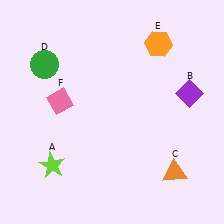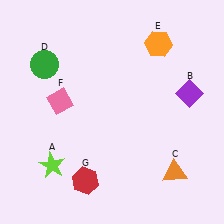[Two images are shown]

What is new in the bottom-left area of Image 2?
A red hexagon (G) was added in the bottom-left area of Image 2.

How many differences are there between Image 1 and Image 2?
There is 1 difference between the two images.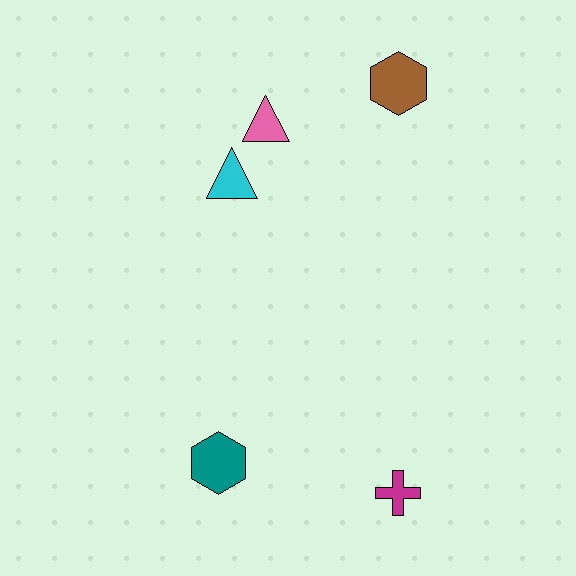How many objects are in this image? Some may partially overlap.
There are 5 objects.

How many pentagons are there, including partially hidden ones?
There are no pentagons.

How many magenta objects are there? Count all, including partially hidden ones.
There is 1 magenta object.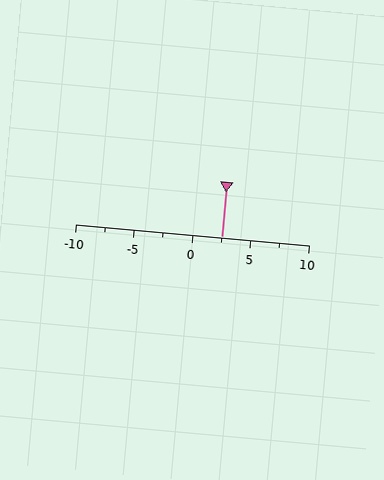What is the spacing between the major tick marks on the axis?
The major ticks are spaced 5 apart.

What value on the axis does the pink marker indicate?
The marker indicates approximately 2.5.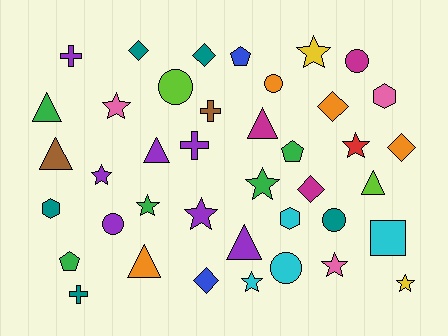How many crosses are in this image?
There are 4 crosses.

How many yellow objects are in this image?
There are 2 yellow objects.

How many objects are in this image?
There are 40 objects.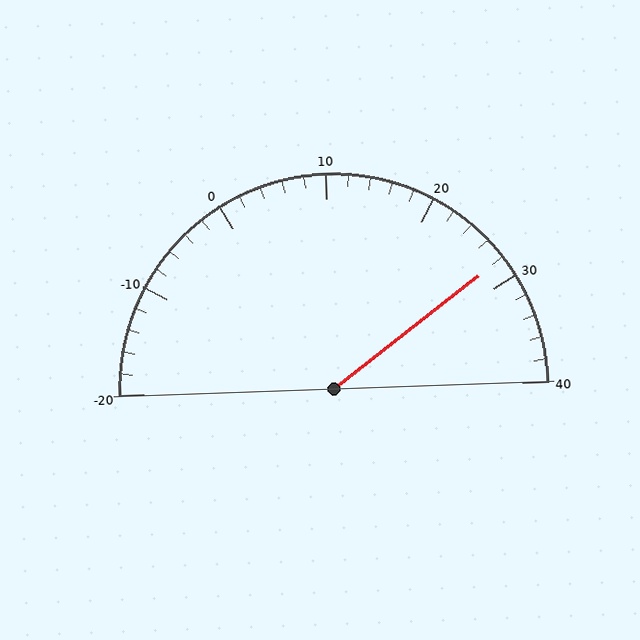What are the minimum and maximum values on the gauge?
The gauge ranges from -20 to 40.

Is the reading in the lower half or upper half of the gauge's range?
The reading is in the upper half of the range (-20 to 40).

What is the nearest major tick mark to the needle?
The nearest major tick mark is 30.